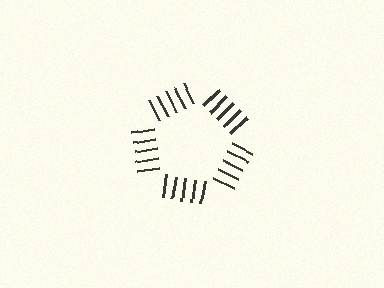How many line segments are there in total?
25 — 5 along each of the 5 edges.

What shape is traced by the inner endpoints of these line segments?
An illusory pentagon — the line segments terminate on its edges but no continuous stroke is drawn.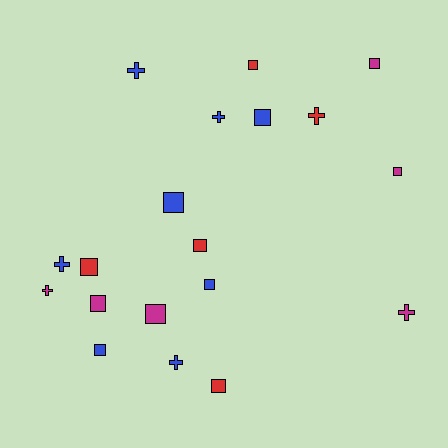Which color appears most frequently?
Blue, with 8 objects.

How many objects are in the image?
There are 19 objects.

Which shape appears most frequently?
Square, with 12 objects.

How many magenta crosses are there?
There are 2 magenta crosses.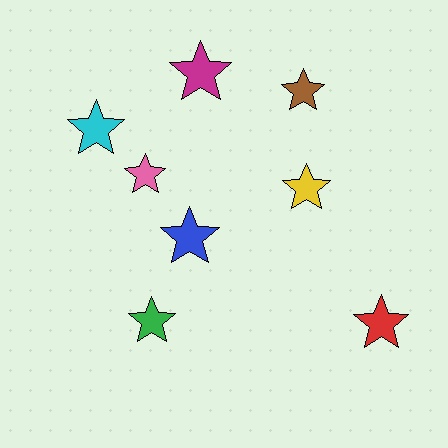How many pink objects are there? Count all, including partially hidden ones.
There is 1 pink object.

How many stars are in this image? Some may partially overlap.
There are 8 stars.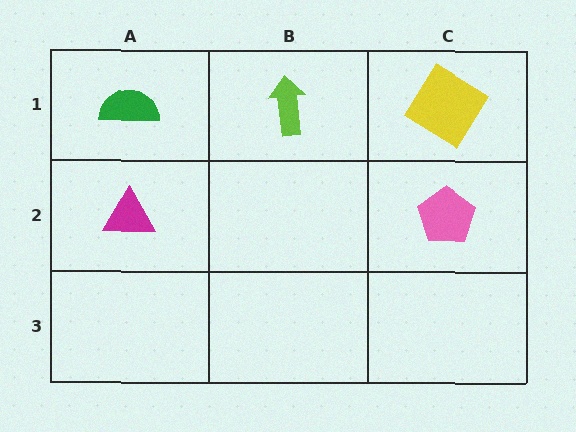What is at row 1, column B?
A lime arrow.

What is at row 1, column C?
A yellow diamond.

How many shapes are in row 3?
0 shapes.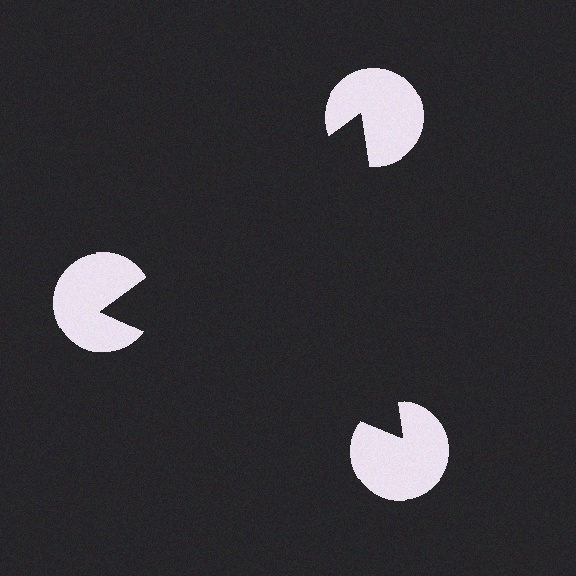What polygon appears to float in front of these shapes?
An illusory triangle — its edges are inferred from the aligned wedge cuts in the pac-man discs, not physically drawn.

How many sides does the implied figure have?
3 sides.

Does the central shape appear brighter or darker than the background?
It typically appears slightly darker than the background, even though no actual brightness change is drawn.